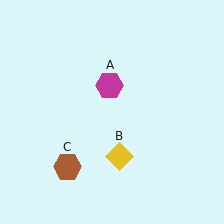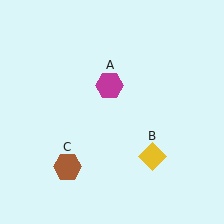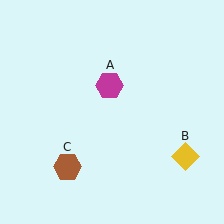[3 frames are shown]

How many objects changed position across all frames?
1 object changed position: yellow diamond (object B).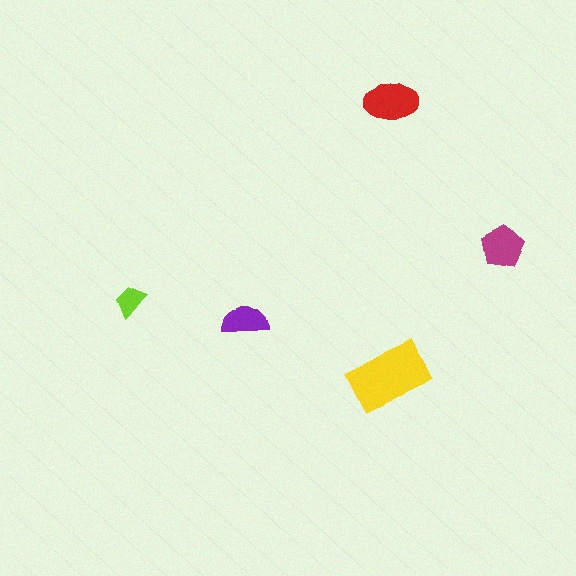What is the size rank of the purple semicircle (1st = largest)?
4th.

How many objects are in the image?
There are 5 objects in the image.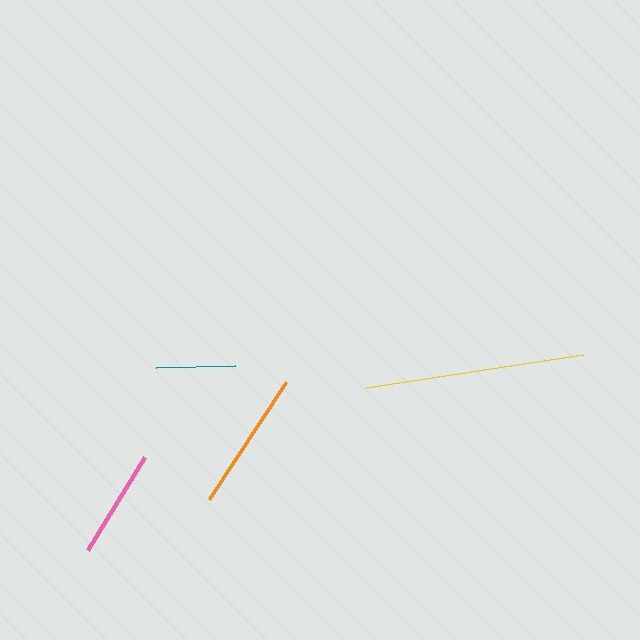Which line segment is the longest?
The yellow line is the longest at approximately 220 pixels.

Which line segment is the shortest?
The teal line is the shortest at approximately 80 pixels.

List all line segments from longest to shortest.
From longest to shortest: yellow, orange, pink, teal.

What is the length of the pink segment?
The pink segment is approximately 109 pixels long.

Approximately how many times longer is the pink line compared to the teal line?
The pink line is approximately 1.4 times the length of the teal line.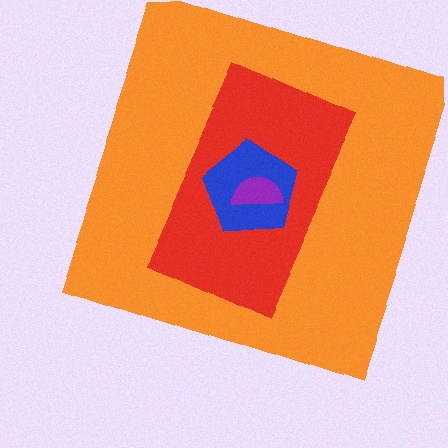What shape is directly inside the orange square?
The red rectangle.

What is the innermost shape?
The purple semicircle.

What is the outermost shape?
The orange square.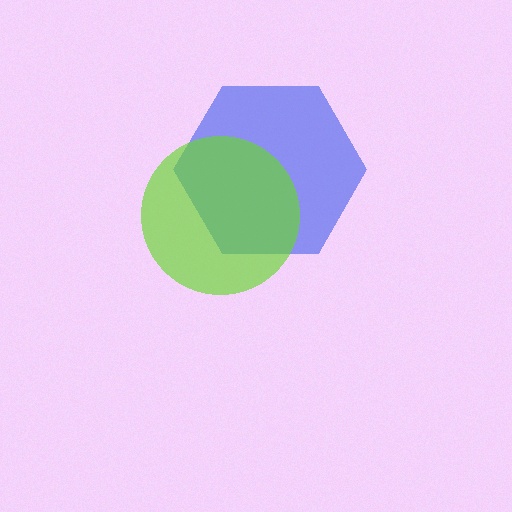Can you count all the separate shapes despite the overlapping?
Yes, there are 2 separate shapes.